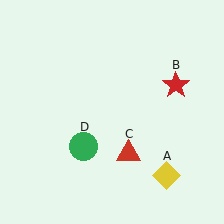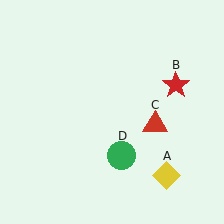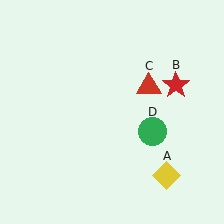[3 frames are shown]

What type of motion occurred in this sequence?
The red triangle (object C), green circle (object D) rotated counterclockwise around the center of the scene.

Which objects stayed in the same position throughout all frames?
Yellow diamond (object A) and red star (object B) remained stationary.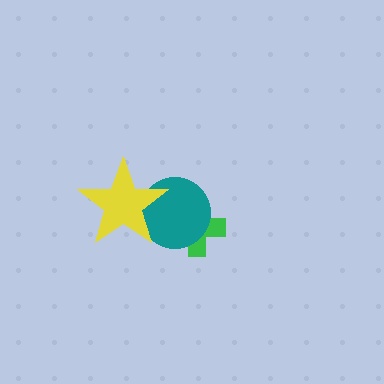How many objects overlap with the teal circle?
2 objects overlap with the teal circle.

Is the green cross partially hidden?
Yes, it is partially covered by another shape.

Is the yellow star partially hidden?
No, no other shape covers it.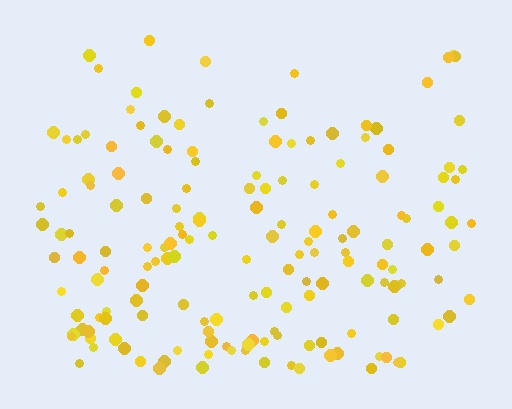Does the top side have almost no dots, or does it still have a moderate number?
Still a moderate number, just noticeably fewer than the bottom.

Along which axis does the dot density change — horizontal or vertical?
Vertical.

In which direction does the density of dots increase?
From top to bottom, with the bottom side densest.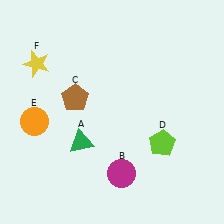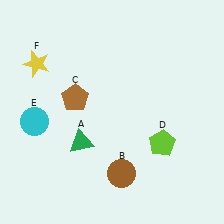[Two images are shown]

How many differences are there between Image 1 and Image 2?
There are 2 differences between the two images.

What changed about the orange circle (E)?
In Image 1, E is orange. In Image 2, it changed to cyan.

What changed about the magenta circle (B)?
In Image 1, B is magenta. In Image 2, it changed to brown.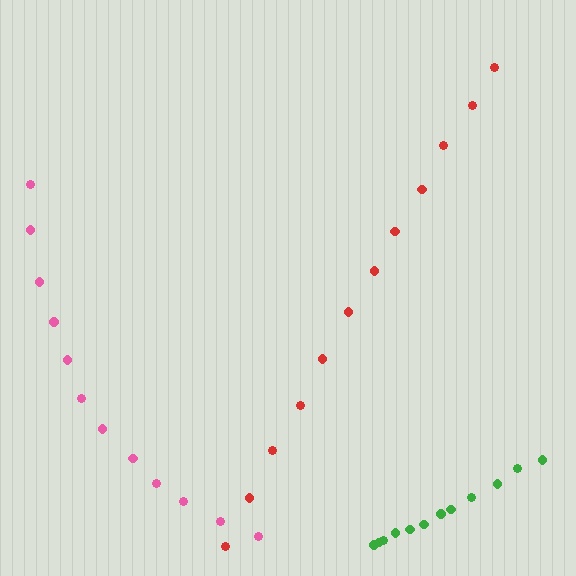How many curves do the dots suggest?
There are 3 distinct paths.